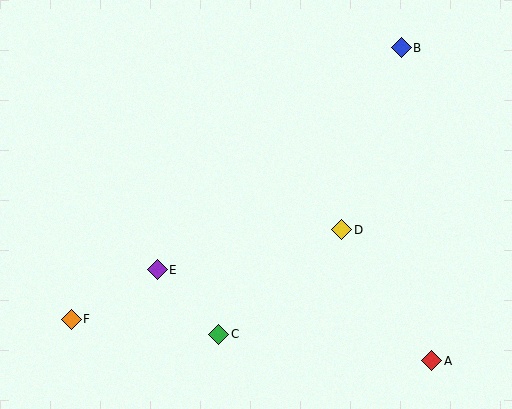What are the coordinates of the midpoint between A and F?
The midpoint between A and F is at (252, 340).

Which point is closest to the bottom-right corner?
Point A is closest to the bottom-right corner.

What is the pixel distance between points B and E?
The distance between B and E is 330 pixels.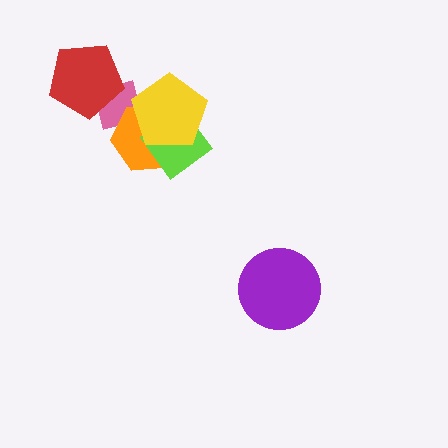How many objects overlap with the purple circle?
0 objects overlap with the purple circle.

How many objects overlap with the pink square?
3 objects overlap with the pink square.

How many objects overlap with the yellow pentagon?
3 objects overlap with the yellow pentagon.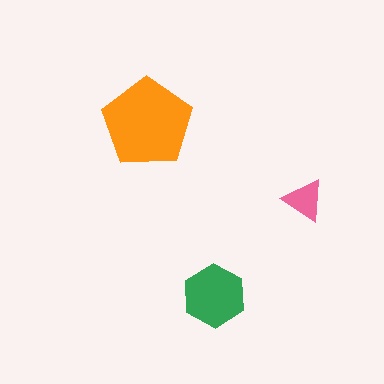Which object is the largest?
The orange pentagon.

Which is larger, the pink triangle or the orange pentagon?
The orange pentagon.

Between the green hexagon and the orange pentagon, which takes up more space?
The orange pentagon.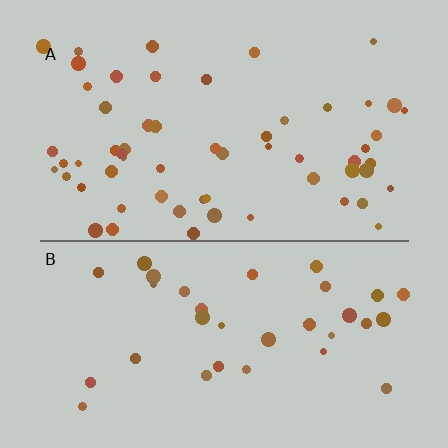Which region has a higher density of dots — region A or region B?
A (the top).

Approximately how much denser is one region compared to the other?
Approximately 1.7× — region A over region B.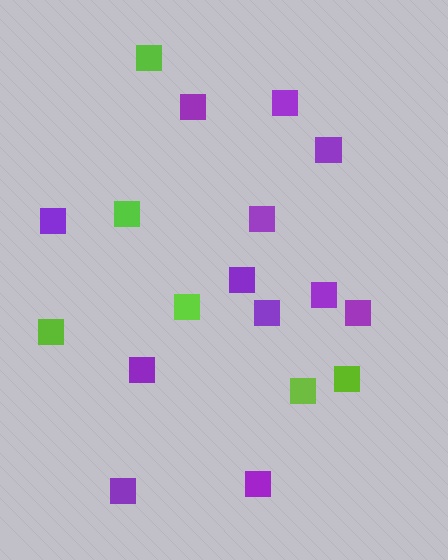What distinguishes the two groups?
There are 2 groups: one group of purple squares (12) and one group of lime squares (6).